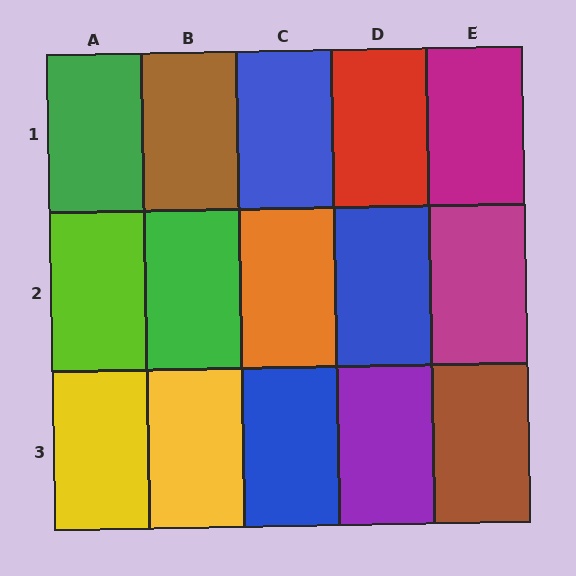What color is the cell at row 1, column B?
Brown.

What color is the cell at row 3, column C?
Blue.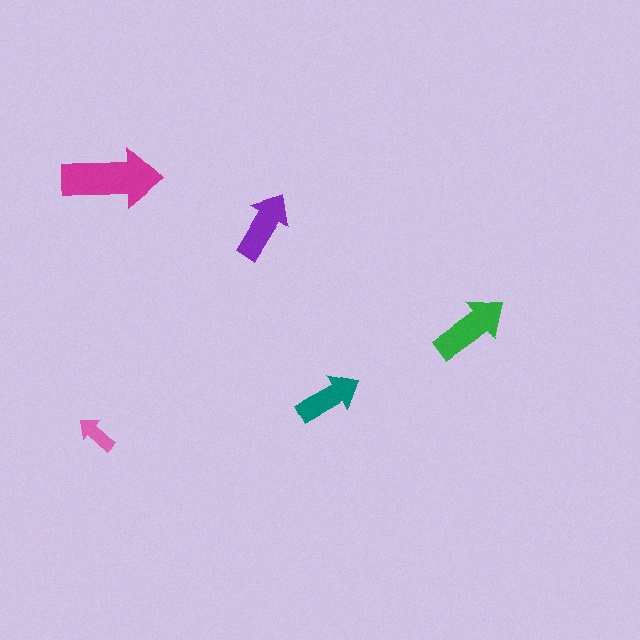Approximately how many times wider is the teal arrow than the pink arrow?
About 1.5 times wider.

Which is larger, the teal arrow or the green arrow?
The green one.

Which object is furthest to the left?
The pink arrow is leftmost.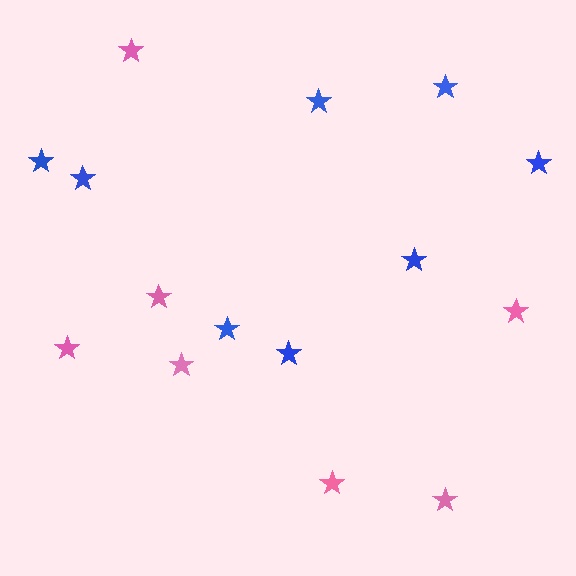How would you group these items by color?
There are 2 groups: one group of pink stars (7) and one group of blue stars (8).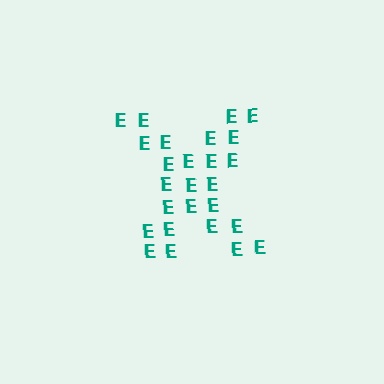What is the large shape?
The large shape is the letter X.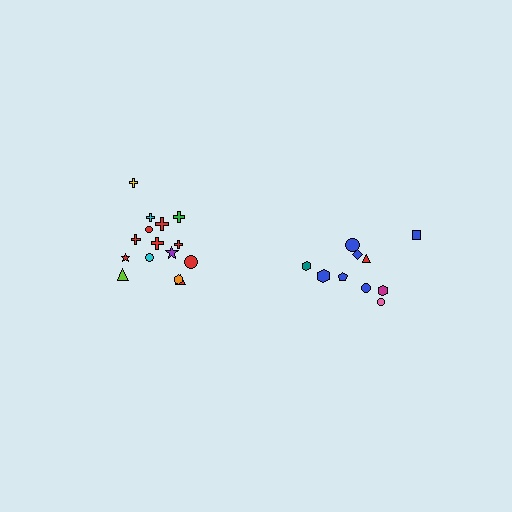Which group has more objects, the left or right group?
The left group.